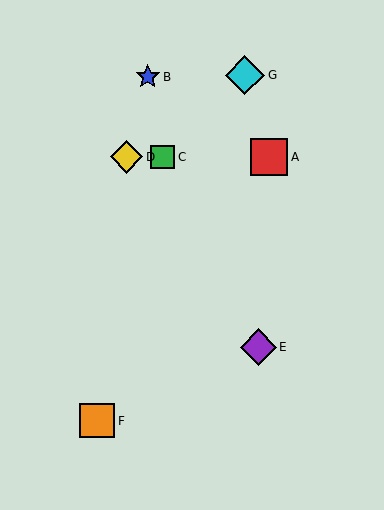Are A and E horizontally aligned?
No, A is at y≈157 and E is at y≈347.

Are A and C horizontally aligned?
Yes, both are at y≈157.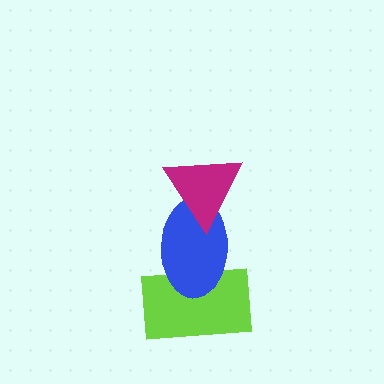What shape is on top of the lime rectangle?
The blue ellipse is on top of the lime rectangle.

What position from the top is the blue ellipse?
The blue ellipse is 2nd from the top.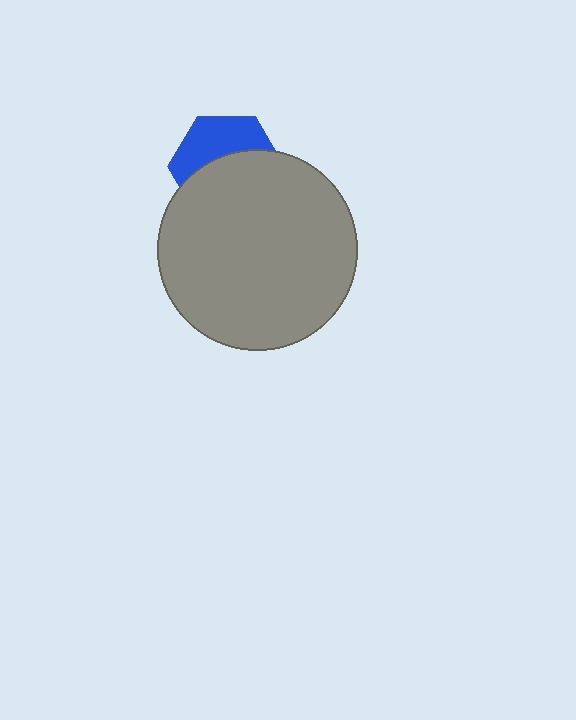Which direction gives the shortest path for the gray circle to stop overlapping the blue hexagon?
Moving down gives the shortest separation.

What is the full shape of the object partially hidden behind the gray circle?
The partially hidden object is a blue hexagon.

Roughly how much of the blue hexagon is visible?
A small part of it is visible (roughly 42%).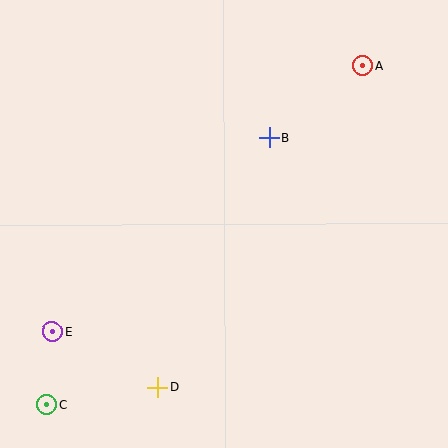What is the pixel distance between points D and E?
The distance between D and E is 119 pixels.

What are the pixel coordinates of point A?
Point A is at (363, 66).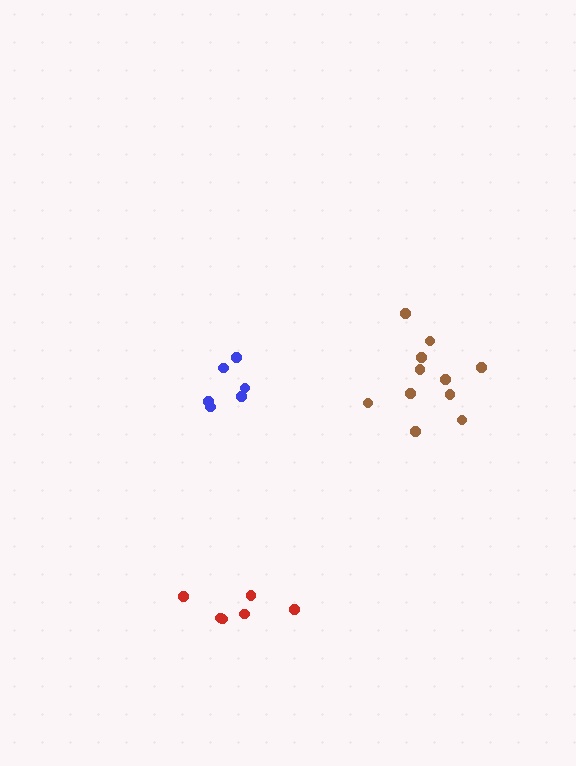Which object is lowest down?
The red cluster is bottommost.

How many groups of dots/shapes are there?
There are 3 groups.